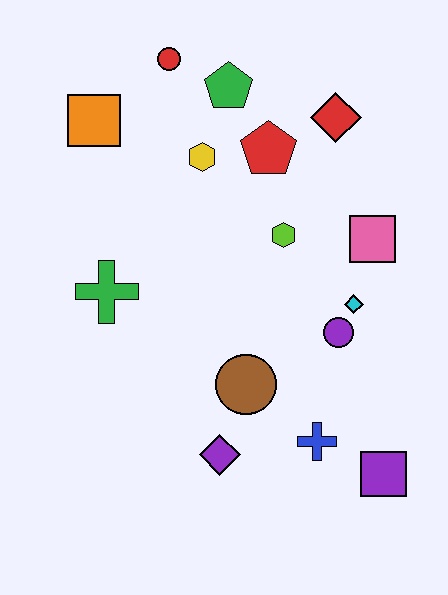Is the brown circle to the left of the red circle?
No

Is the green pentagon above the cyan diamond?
Yes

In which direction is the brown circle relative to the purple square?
The brown circle is to the left of the purple square.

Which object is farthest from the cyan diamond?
The orange square is farthest from the cyan diamond.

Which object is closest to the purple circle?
The cyan diamond is closest to the purple circle.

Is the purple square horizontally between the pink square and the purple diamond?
No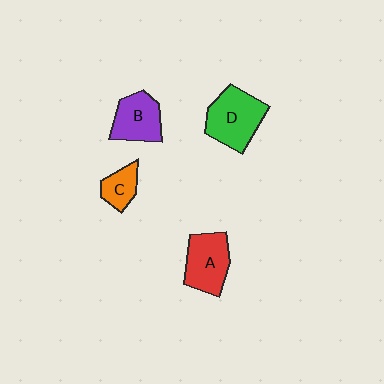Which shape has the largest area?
Shape D (green).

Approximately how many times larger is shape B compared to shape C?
Approximately 1.6 times.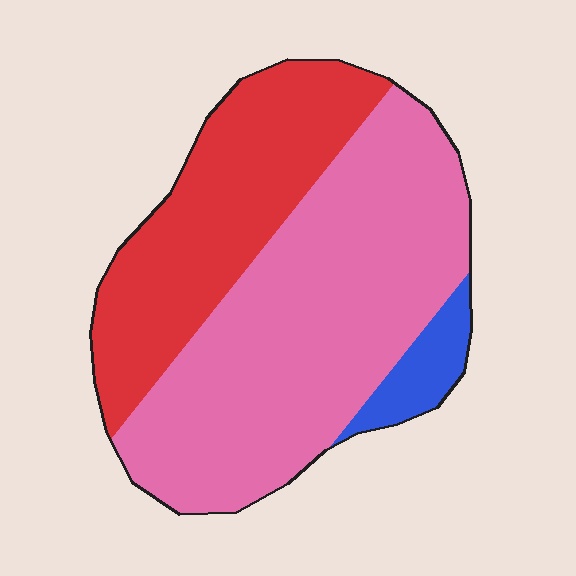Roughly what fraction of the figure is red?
Red covers around 35% of the figure.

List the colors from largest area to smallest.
From largest to smallest: pink, red, blue.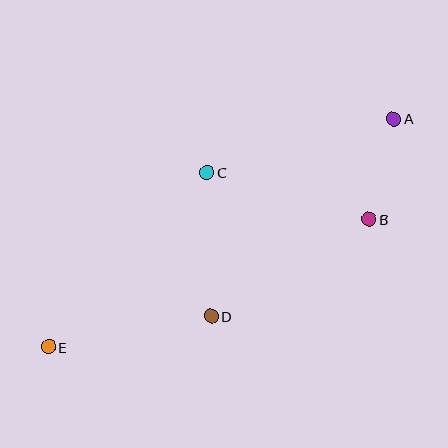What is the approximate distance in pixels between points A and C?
The distance between A and C is approximately 194 pixels.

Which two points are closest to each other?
Points A and B are closest to each other.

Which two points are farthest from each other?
Points A and E are farthest from each other.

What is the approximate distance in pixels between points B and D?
The distance between B and D is approximately 185 pixels.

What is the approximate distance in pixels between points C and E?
The distance between C and E is approximately 236 pixels.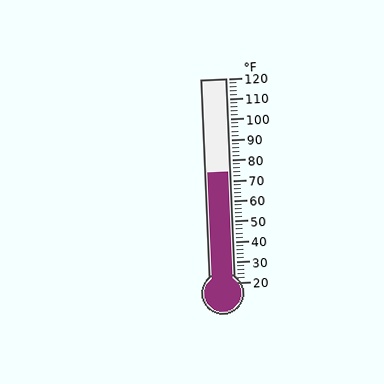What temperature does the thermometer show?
The thermometer shows approximately 74°F.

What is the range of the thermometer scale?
The thermometer scale ranges from 20°F to 120°F.